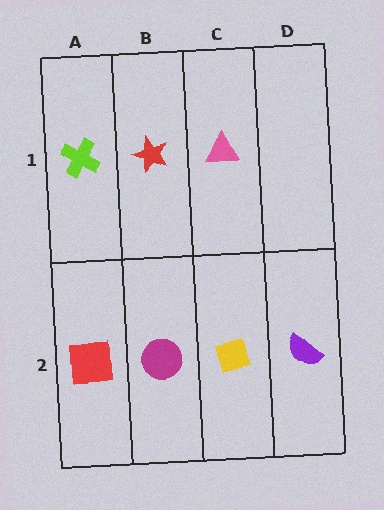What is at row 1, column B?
A red star.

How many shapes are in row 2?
4 shapes.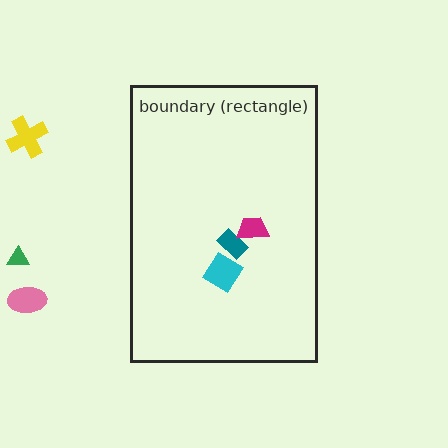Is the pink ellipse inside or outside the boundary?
Outside.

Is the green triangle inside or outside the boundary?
Outside.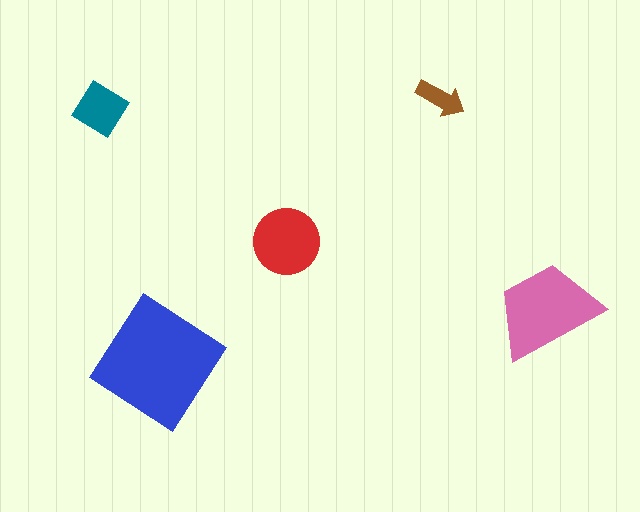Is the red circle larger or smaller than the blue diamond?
Smaller.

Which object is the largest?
The blue diamond.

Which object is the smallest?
The brown arrow.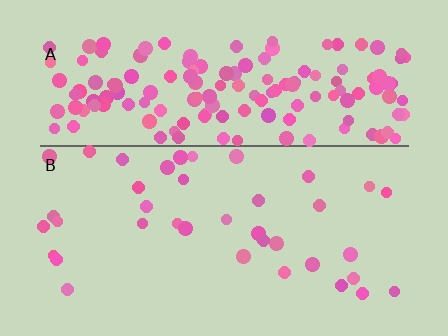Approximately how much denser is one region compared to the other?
Approximately 4.2× — region A over region B.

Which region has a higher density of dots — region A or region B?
A (the top).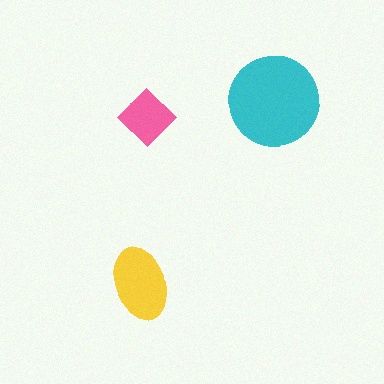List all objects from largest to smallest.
The cyan circle, the yellow ellipse, the pink diamond.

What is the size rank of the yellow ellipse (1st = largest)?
2nd.